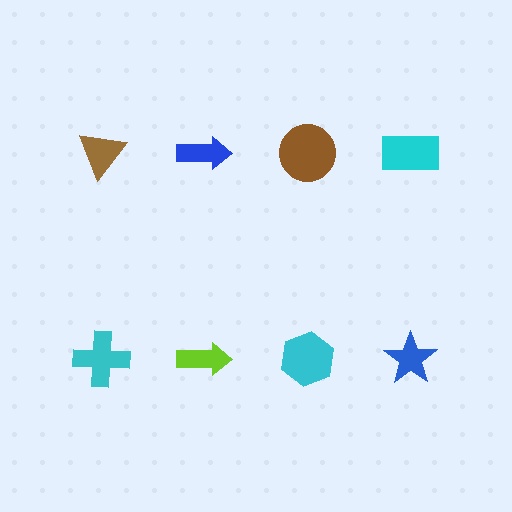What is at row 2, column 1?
A cyan cross.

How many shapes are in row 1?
4 shapes.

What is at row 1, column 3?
A brown circle.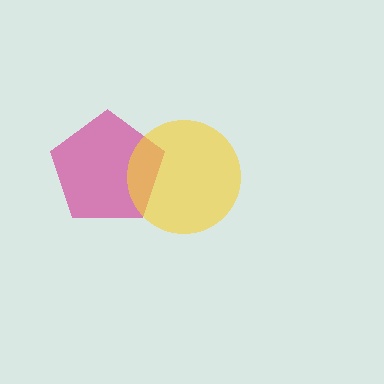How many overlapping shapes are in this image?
There are 2 overlapping shapes in the image.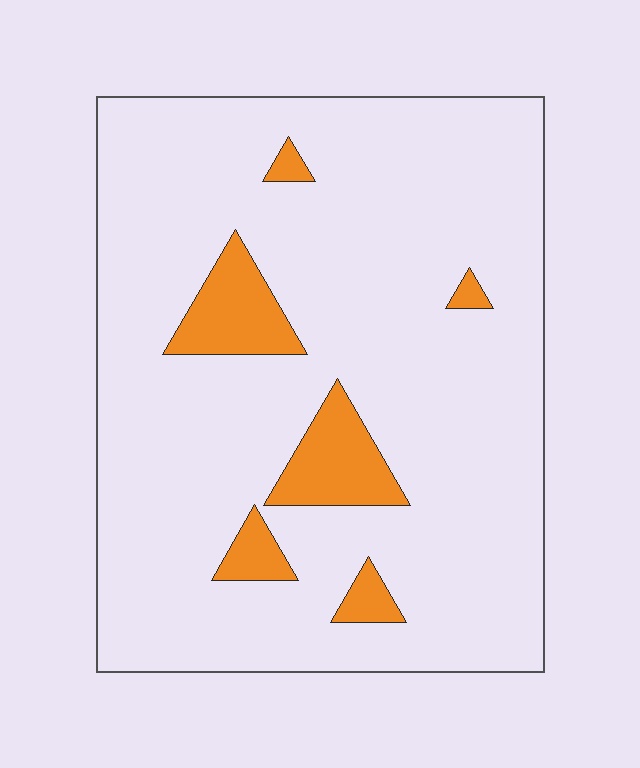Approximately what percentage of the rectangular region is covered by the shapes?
Approximately 10%.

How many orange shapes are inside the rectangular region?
6.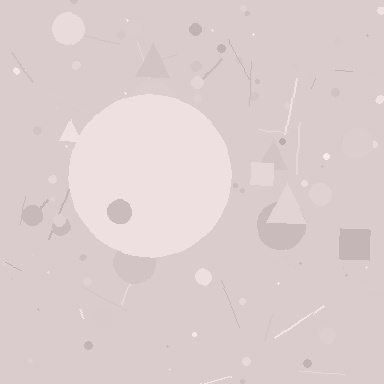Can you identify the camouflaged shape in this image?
The camouflaged shape is a circle.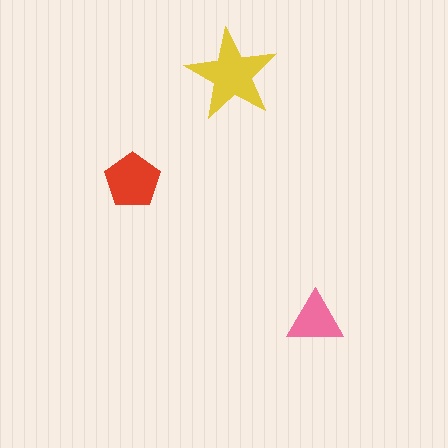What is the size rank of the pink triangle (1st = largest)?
3rd.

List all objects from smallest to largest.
The pink triangle, the red pentagon, the yellow star.